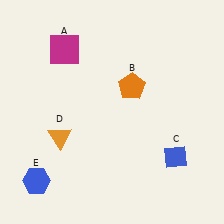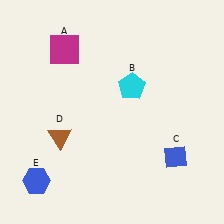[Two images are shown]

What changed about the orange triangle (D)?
In Image 1, D is orange. In Image 2, it changed to brown.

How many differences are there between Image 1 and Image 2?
There are 2 differences between the two images.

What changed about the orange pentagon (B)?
In Image 1, B is orange. In Image 2, it changed to cyan.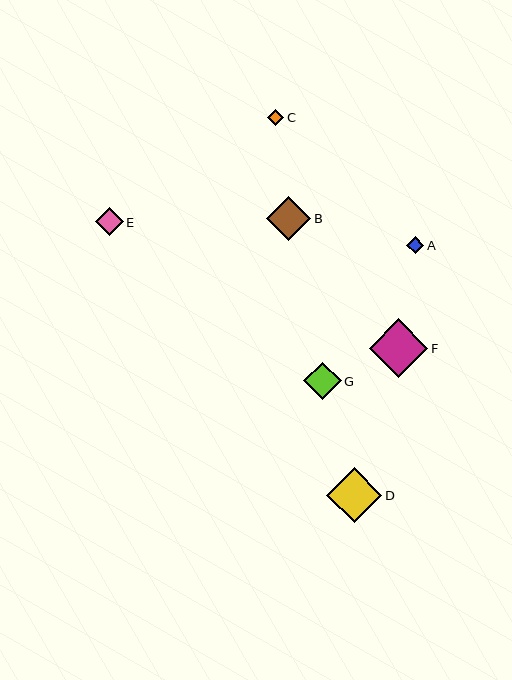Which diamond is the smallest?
Diamond C is the smallest with a size of approximately 16 pixels.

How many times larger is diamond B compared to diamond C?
Diamond B is approximately 2.7 times the size of diamond C.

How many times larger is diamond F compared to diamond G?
Diamond F is approximately 1.6 times the size of diamond G.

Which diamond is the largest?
Diamond F is the largest with a size of approximately 58 pixels.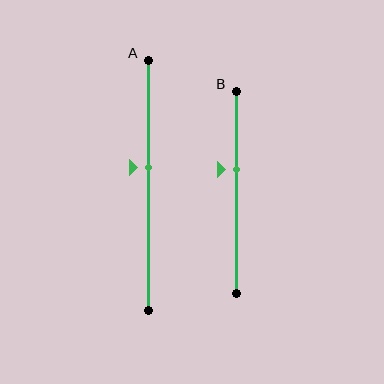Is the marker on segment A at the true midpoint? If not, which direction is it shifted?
No, the marker on segment A is shifted upward by about 7% of the segment length.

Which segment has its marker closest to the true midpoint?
Segment A has its marker closest to the true midpoint.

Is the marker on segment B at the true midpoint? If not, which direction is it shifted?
No, the marker on segment B is shifted upward by about 12% of the segment length.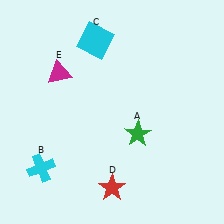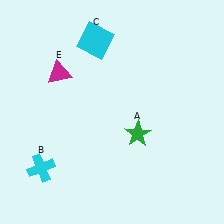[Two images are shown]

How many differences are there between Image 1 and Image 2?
There is 1 difference between the two images.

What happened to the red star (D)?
The red star (D) was removed in Image 2. It was in the bottom-right area of Image 1.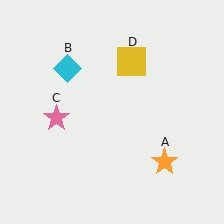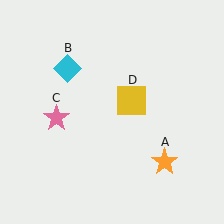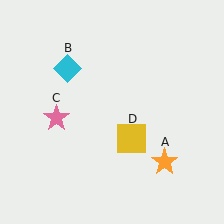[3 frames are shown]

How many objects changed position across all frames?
1 object changed position: yellow square (object D).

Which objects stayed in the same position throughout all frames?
Orange star (object A) and cyan diamond (object B) and pink star (object C) remained stationary.